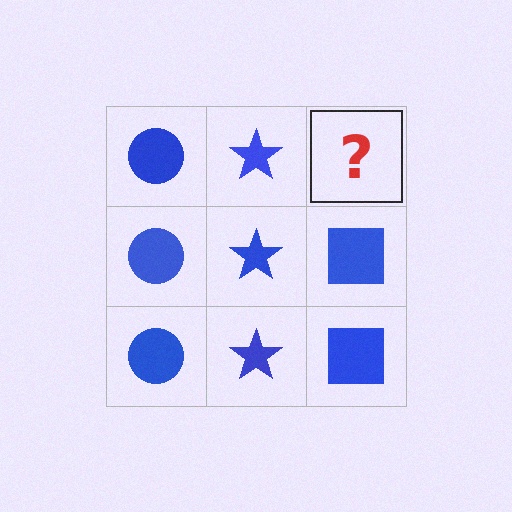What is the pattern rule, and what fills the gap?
The rule is that each column has a consistent shape. The gap should be filled with a blue square.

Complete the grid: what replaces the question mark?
The question mark should be replaced with a blue square.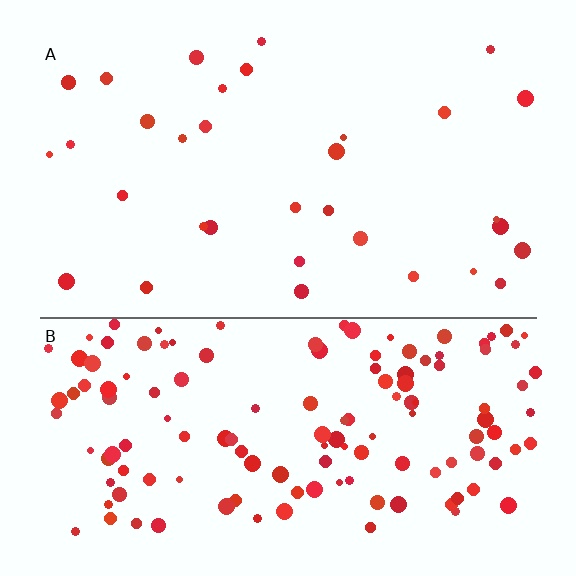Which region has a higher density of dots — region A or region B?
B (the bottom).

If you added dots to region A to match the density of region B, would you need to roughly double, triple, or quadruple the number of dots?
Approximately quadruple.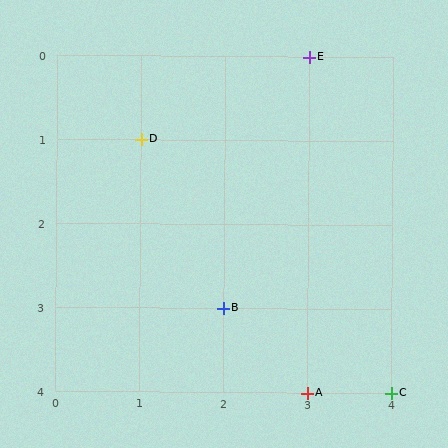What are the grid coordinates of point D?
Point D is at grid coordinates (1, 1).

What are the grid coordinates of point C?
Point C is at grid coordinates (4, 4).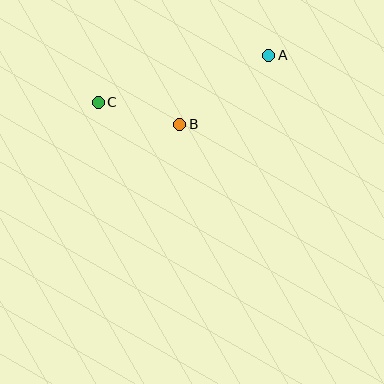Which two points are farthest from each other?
Points A and C are farthest from each other.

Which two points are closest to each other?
Points B and C are closest to each other.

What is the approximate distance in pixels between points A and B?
The distance between A and B is approximately 113 pixels.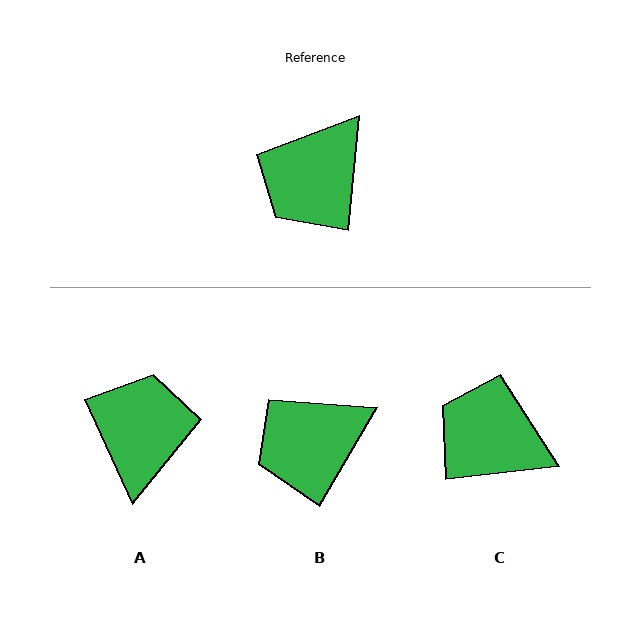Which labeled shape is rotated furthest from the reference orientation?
A, about 150 degrees away.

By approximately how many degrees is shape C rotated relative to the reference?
Approximately 78 degrees clockwise.